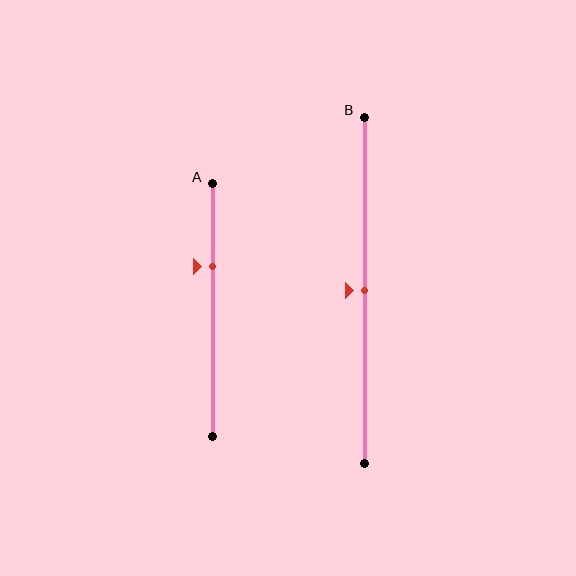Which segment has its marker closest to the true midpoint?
Segment B has its marker closest to the true midpoint.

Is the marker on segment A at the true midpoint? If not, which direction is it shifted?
No, the marker on segment A is shifted upward by about 17% of the segment length.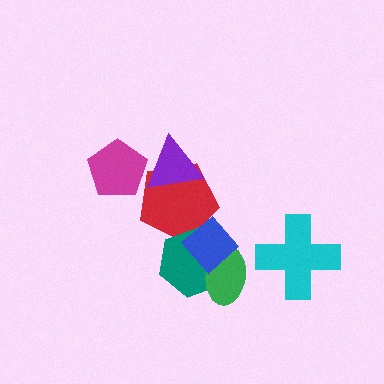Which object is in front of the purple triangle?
The magenta pentagon is in front of the purple triangle.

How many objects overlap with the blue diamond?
3 objects overlap with the blue diamond.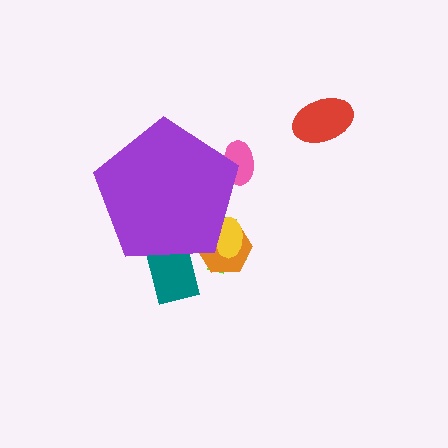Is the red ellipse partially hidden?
No, the red ellipse is fully visible.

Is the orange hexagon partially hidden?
Yes, the orange hexagon is partially hidden behind the purple pentagon.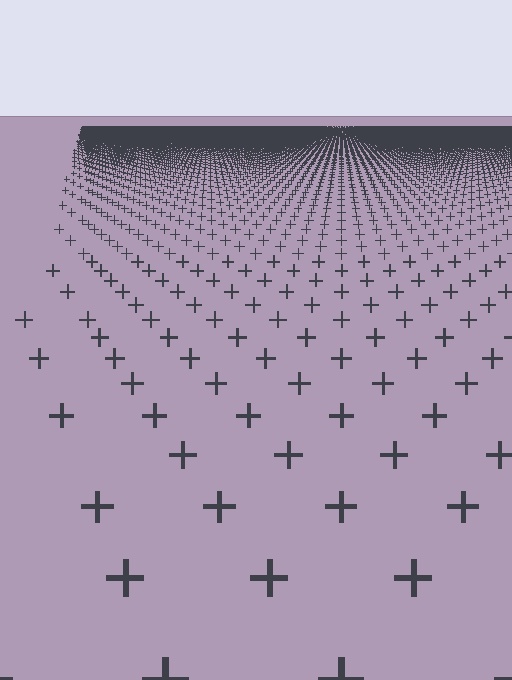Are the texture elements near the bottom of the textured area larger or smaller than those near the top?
Larger. Near the bottom, elements are closer to the viewer and appear at a bigger on-screen size.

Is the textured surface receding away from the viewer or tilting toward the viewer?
The surface is receding away from the viewer. Texture elements get smaller and denser toward the top.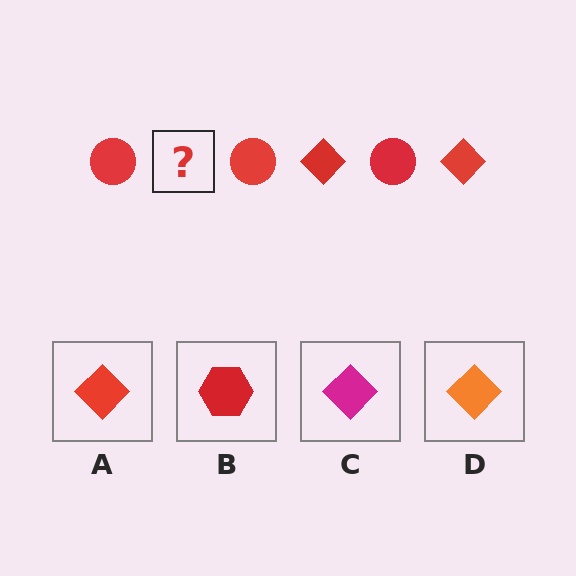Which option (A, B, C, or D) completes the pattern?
A.